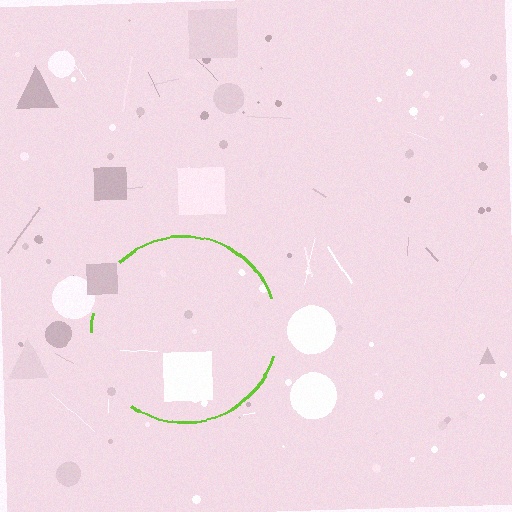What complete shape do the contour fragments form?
The contour fragments form a circle.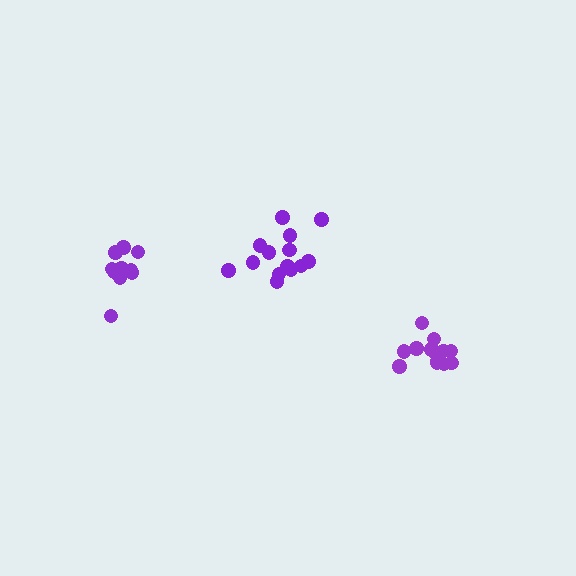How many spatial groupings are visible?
There are 3 spatial groupings.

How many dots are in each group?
Group 1: 10 dots, Group 2: 14 dots, Group 3: 13 dots (37 total).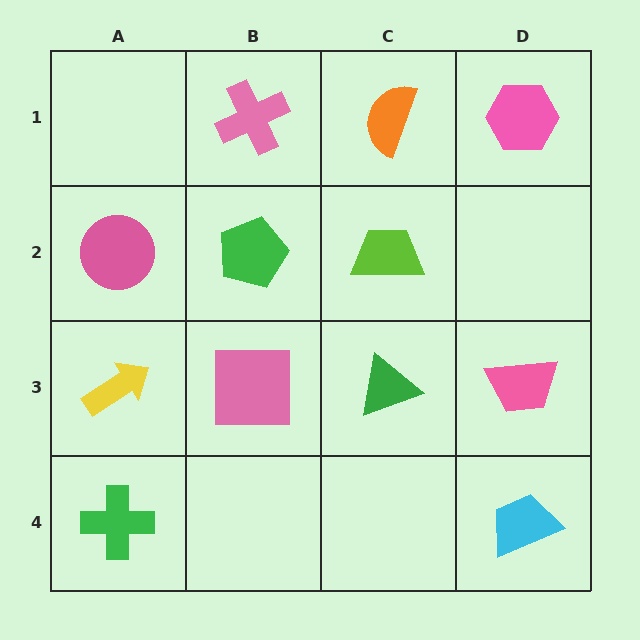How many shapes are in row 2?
3 shapes.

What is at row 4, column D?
A cyan trapezoid.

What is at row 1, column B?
A pink cross.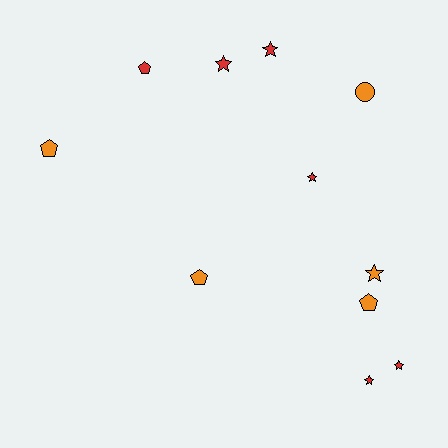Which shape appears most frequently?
Star, with 6 objects.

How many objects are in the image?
There are 11 objects.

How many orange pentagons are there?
There are 3 orange pentagons.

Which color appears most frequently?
Red, with 6 objects.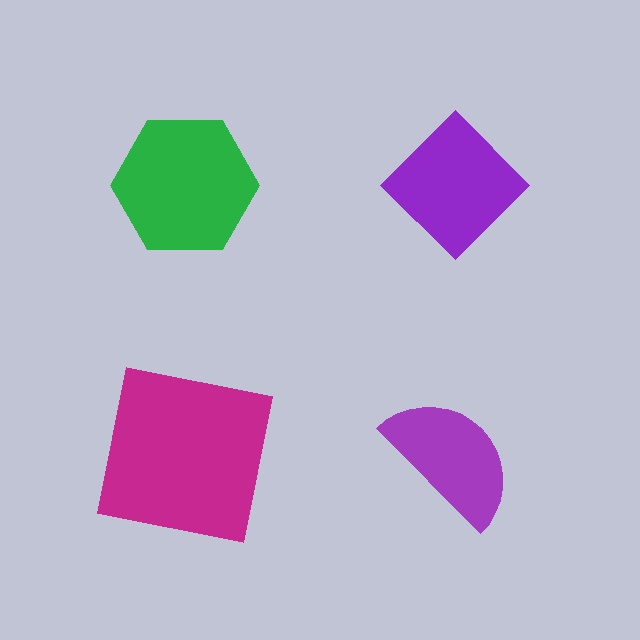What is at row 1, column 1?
A green hexagon.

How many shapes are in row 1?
2 shapes.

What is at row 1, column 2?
A purple diamond.